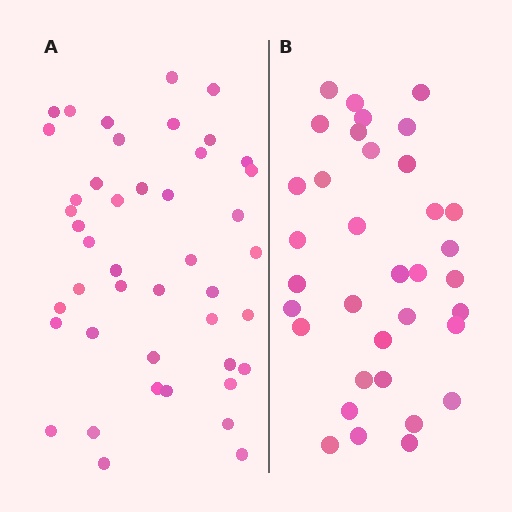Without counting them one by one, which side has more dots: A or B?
Region A (the left region) has more dots.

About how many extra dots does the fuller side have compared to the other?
Region A has roughly 8 or so more dots than region B.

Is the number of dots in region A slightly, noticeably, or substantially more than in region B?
Region A has noticeably more, but not dramatically so. The ratio is roughly 1.3 to 1.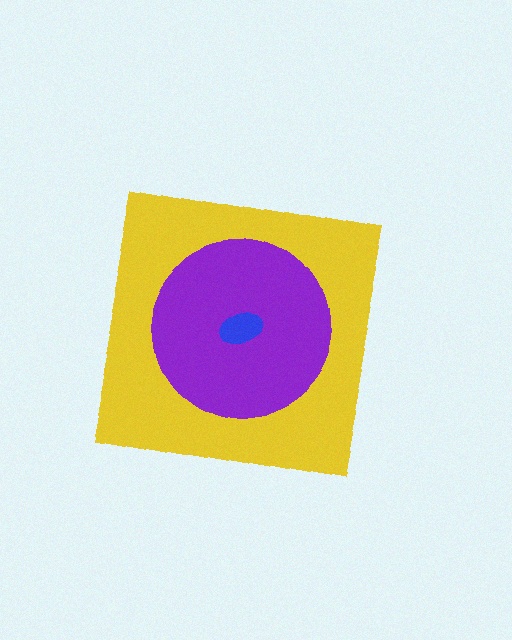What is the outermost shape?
The yellow square.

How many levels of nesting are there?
3.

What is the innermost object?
The blue ellipse.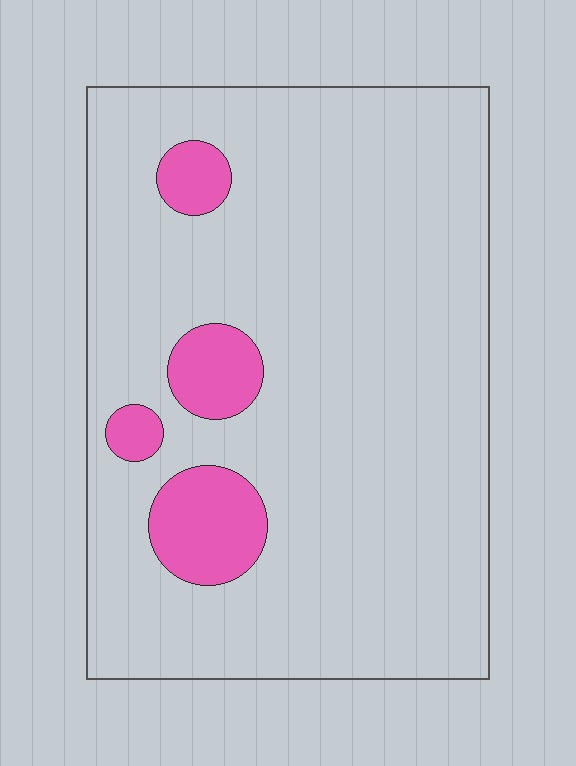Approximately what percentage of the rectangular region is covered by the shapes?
Approximately 10%.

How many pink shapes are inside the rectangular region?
4.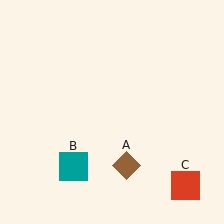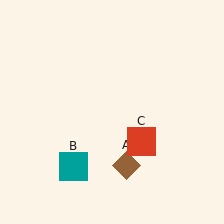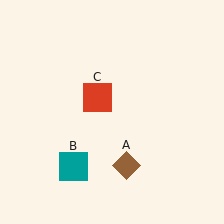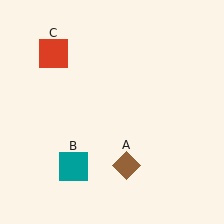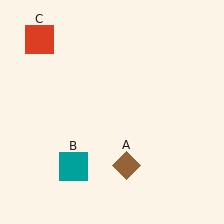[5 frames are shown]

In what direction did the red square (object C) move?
The red square (object C) moved up and to the left.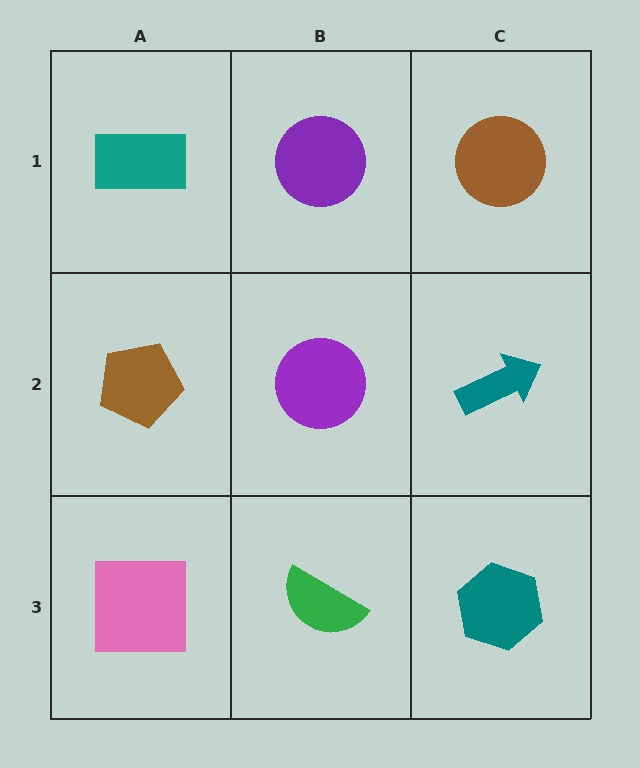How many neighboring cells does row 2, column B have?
4.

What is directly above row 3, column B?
A purple circle.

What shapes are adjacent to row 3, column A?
A brown pentagon (row 2, column A), a green semicircle (row 3, column B).